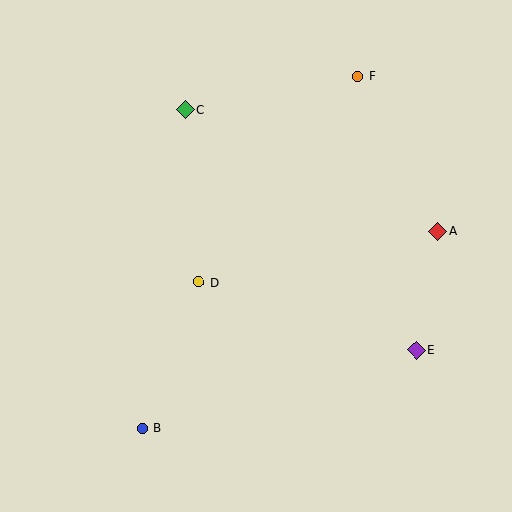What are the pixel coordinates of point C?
Point C is at (186, 110).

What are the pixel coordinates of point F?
Point F is at (357, 76).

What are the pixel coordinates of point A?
Point A is at (438, 231).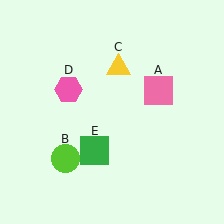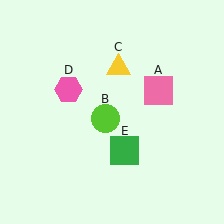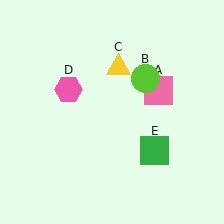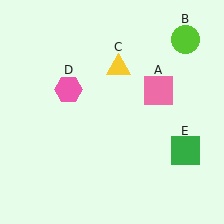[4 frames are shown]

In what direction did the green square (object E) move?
The green square (object E) moved right.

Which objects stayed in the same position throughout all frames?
Pink square (object A) and yellow triangle (object C) and pink hexagon (object D) remained stationary.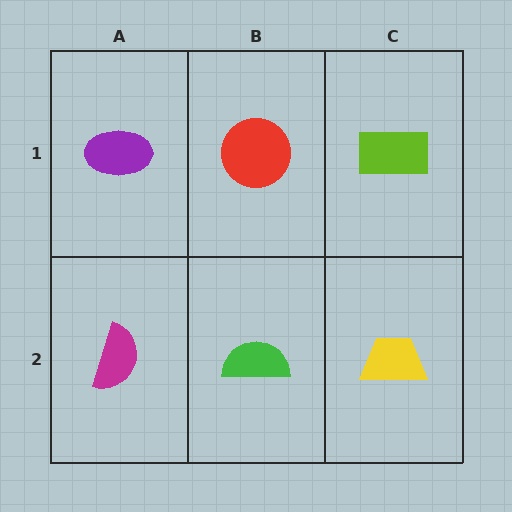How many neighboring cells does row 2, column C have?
2.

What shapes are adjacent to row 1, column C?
A yellow trapezoid (row 2, column C), a red circle (row 1, column B).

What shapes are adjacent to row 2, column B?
A red circle (row 1, column B), a magenta semicircle (row 2, column A), a yellow trapezoid (row 2, column C).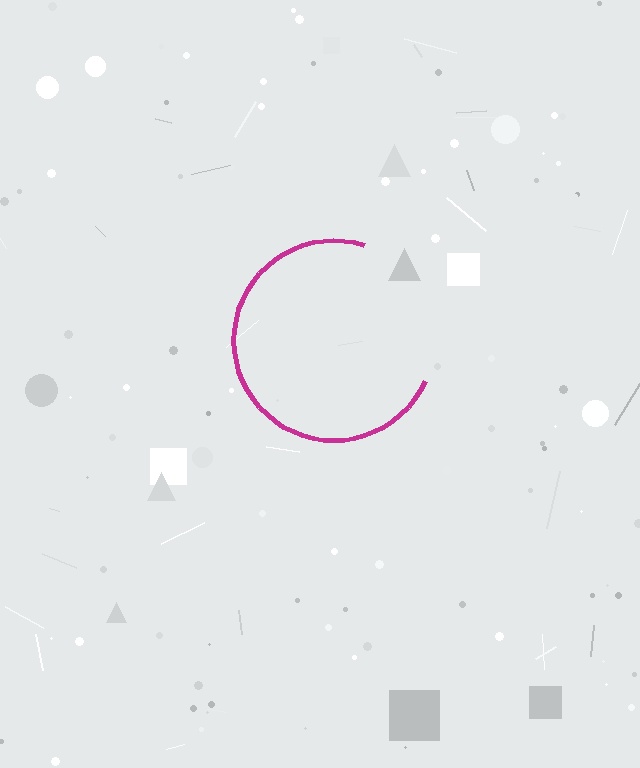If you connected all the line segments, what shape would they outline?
They would outline a circle.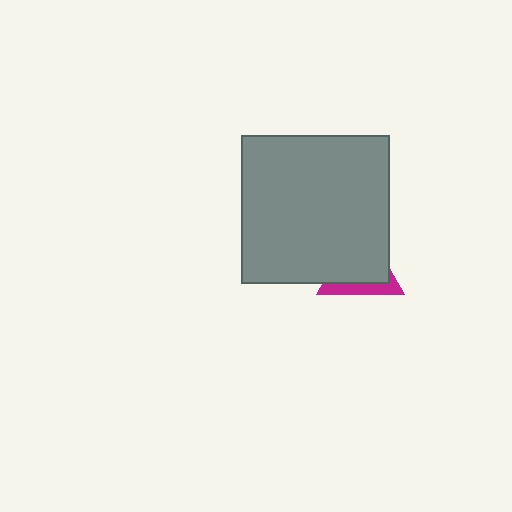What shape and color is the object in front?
The object in front is a gray square.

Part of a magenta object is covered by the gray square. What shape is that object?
It is a triangle.